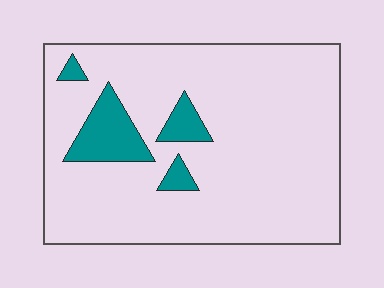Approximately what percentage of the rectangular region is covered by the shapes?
Approximately 10%.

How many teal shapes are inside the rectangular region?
4.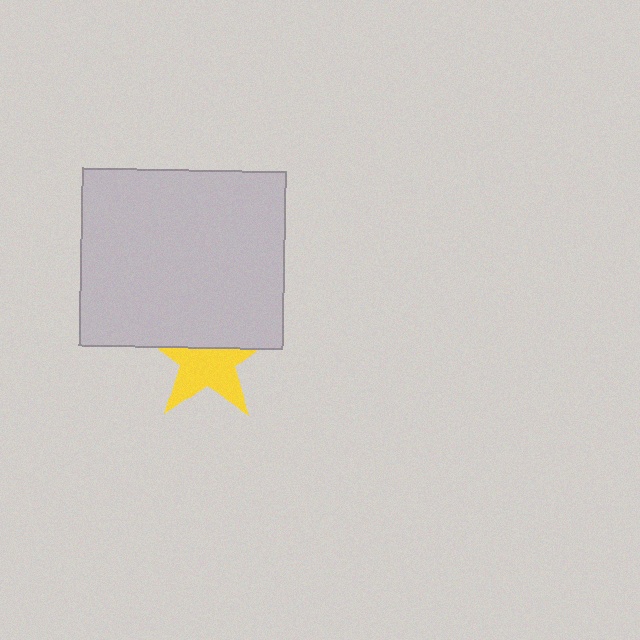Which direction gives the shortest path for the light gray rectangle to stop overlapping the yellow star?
Moving up gives the shortest separation.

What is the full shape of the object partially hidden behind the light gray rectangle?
The partially hidden object is a yellow star.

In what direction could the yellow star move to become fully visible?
The yellow star could move down. That would shift it out from behind the light gray rectangle entirely.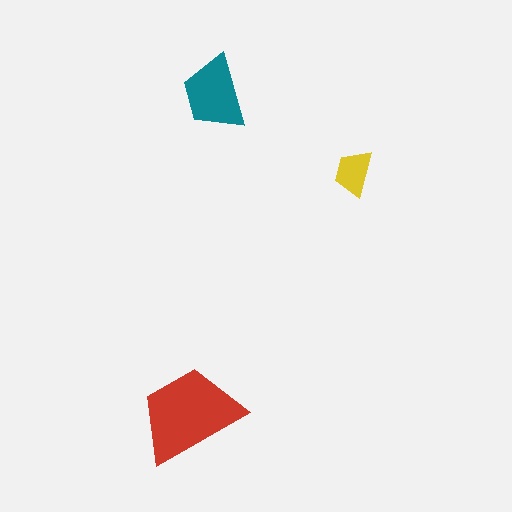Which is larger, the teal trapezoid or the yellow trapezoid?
The teal one.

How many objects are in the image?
There are 3 objects in the image.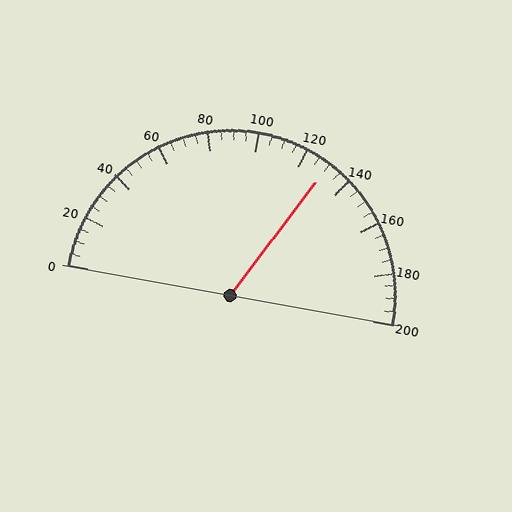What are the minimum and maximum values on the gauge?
The gauge ranges from 0 to 200.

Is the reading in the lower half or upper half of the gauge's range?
The reading is in the upper half of the range (0 to 200).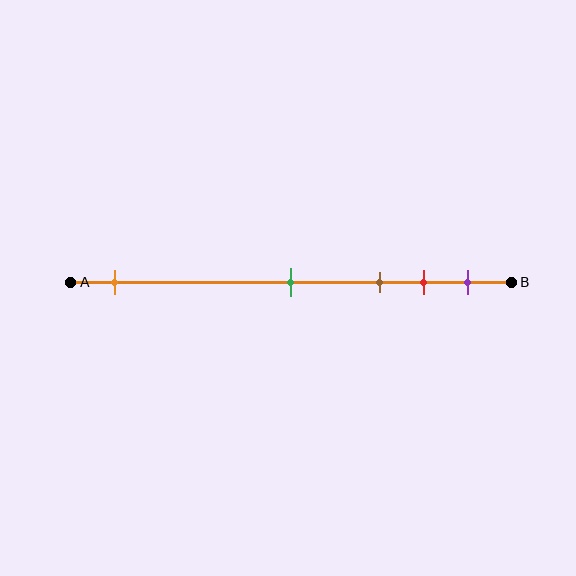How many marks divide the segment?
There are 5 marks dividing the segment.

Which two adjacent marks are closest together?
The red and purple marks are the closest adjacent pair.